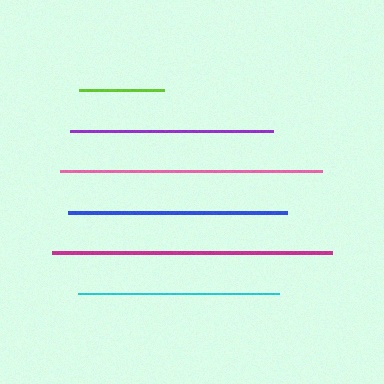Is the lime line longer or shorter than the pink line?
The pink line is longer than the lime line.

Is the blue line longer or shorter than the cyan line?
The blue line is longer than the cyan line.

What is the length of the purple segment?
The purple segment is approximately 203 pixels long.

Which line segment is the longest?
The magenta line is the longest at approximately 281 pixels.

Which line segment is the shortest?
The lime line is the shortest at approximately 85 pixels.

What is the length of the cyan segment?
The cyan segment is approximately 201 pixels long.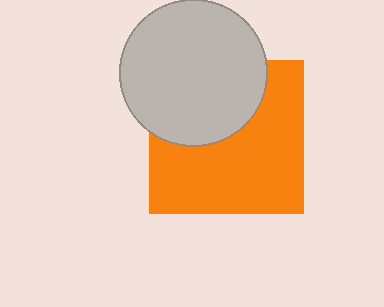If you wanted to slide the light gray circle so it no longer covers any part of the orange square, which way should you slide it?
Slide it up — that is the most direct way to separate the two shapes.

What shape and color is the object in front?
The object in front is a light gray circle.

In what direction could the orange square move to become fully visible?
The orange square could move down. That would shift it out from behind the light gray circle entirely.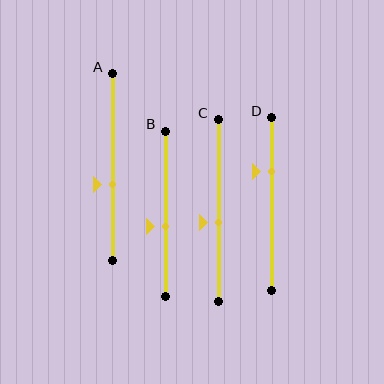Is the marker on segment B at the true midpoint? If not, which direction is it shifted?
No, the marker on segment B is shifted downward by about 8% of the segment length.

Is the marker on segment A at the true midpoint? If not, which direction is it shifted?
No, the marker on segment A is shifted downward by about 9% of the segment length.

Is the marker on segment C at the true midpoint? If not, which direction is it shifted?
No, the marker on segment C is shifted downward by about 7% of the segment length.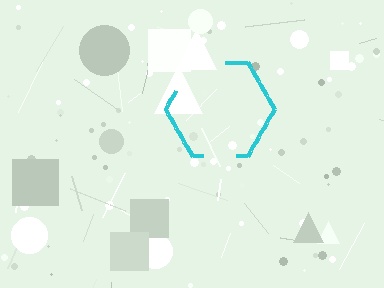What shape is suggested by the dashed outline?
The dashed outline suggests a hexagon.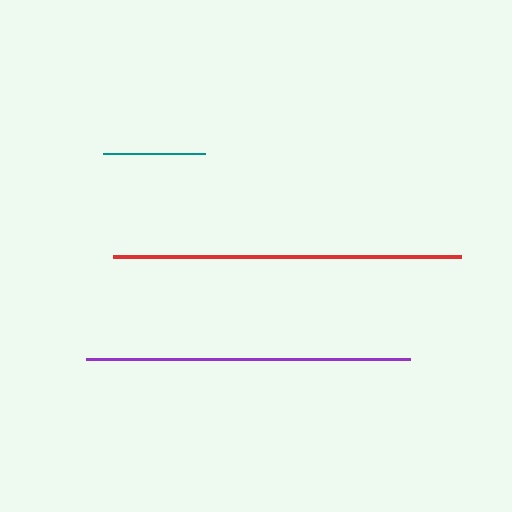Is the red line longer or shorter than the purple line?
The red line is longer than the purple line.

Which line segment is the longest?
The red line is the longest at approximately 349 pixels.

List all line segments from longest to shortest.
From longest to shortest: red, purple, teal.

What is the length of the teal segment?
The teal segment is approximately 102 pixels long.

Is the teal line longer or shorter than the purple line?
The purple line is longer than the teal line.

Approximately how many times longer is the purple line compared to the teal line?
The purple line is approximately 3.2 times the length of the teal line.